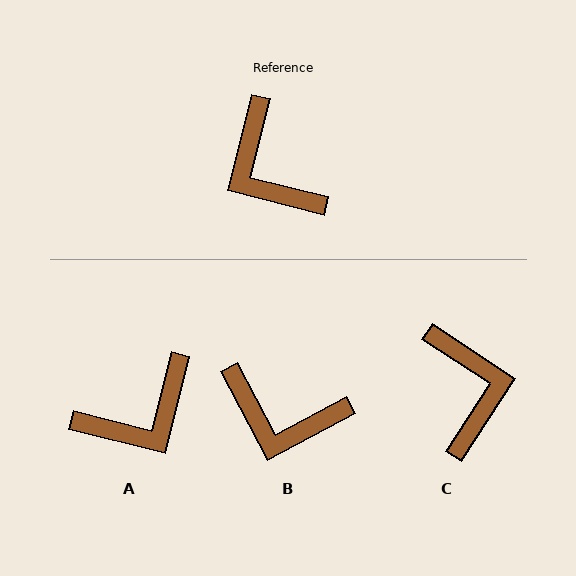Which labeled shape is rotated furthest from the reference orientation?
C, about 161 degrees away.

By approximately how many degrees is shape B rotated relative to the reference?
Approximately 42 degrees counter-clockwise.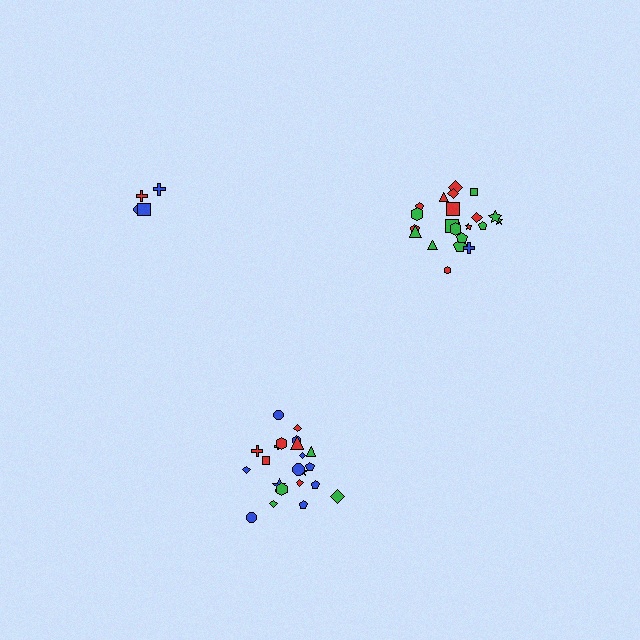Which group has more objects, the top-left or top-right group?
The top-right group.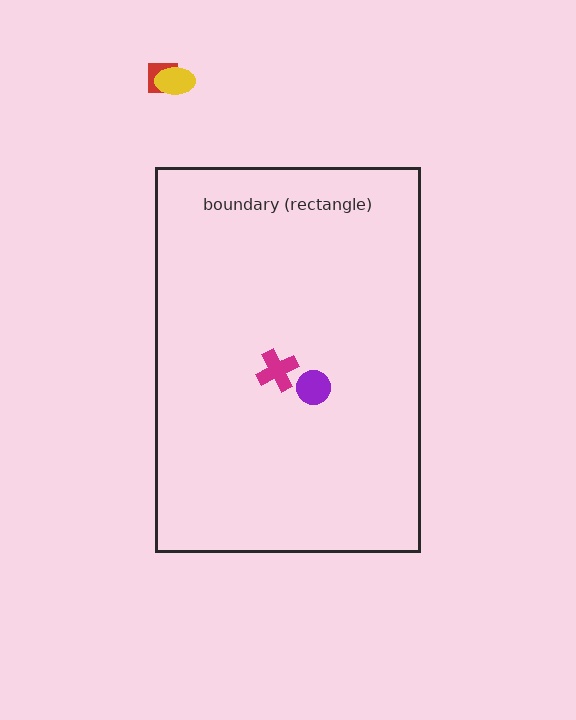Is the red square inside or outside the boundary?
Outside.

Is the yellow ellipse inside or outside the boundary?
Outside.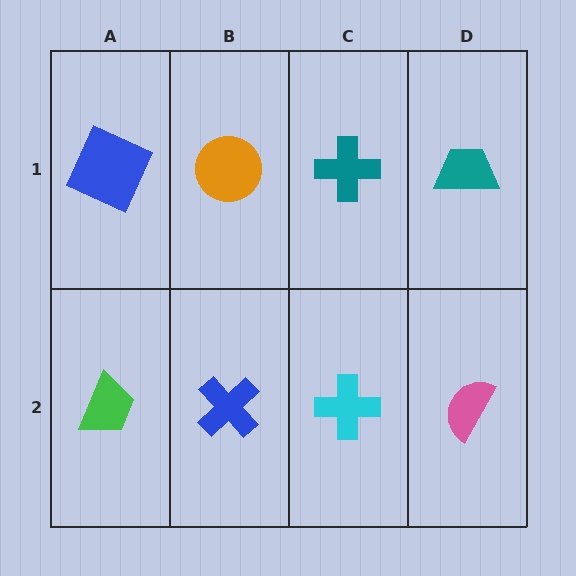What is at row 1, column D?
A teal trapezoid.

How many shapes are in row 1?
4 shapes.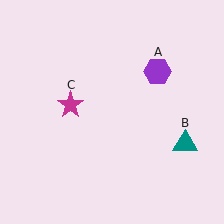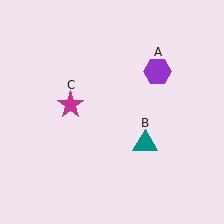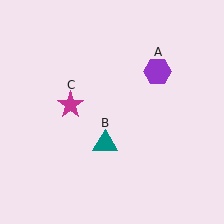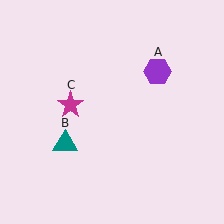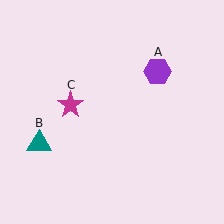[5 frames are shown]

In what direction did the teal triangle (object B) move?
The teal triangle (object B) moved left.